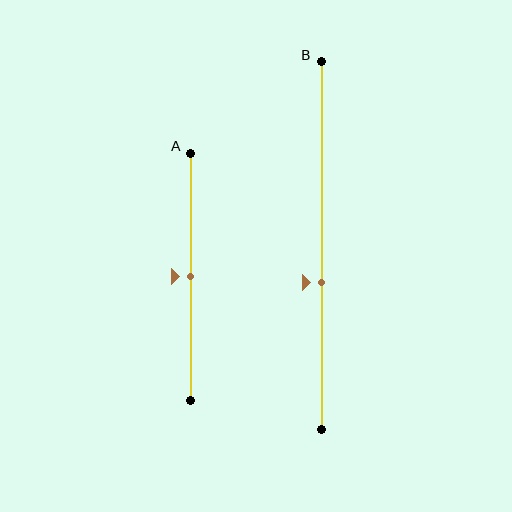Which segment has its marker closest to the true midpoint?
Segment A has its marker closest to the true midpoint.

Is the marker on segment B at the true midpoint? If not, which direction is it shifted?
No, the marker on segment B is shifted downward by about 10% of the segment length.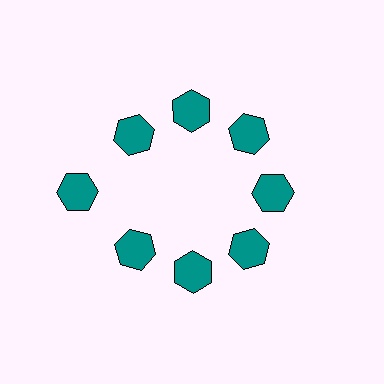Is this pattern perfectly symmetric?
No. The 8 teal hexagons are arranged in a ring, but one element near the 9 o'clock position is pushed outward from the center, breaking the 8-fold rotational symmetry.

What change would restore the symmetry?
The symmetry would be restored by moving it inward, back onto the ring so that all 8 hexagons sit at equal angles and equal distance from the center.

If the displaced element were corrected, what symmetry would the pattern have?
It would have 8-fold rotational symmetry — the pattern would map onto itself every 45 degrees.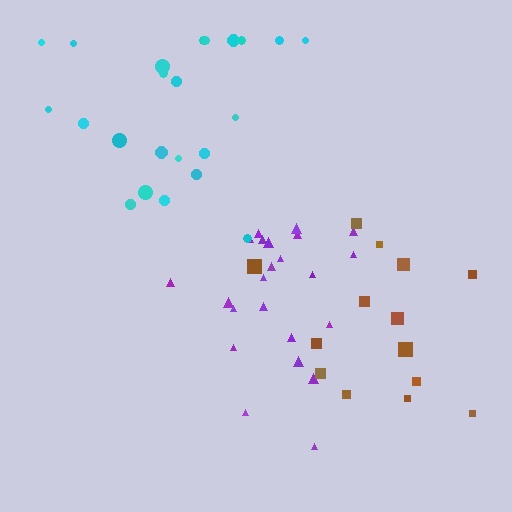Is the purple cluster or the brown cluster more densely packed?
Purple.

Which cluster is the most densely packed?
Purple.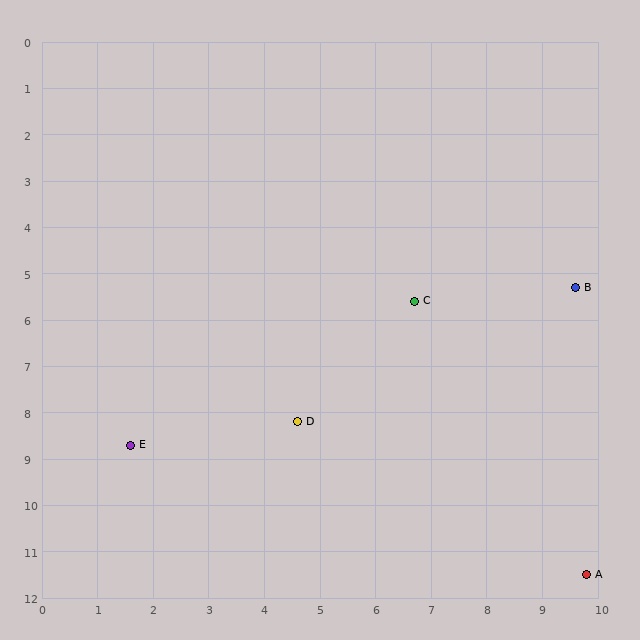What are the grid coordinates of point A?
Point A is at approximately (9.8, 11.5).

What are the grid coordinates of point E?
Point E is at approximately (1.6, 8.7).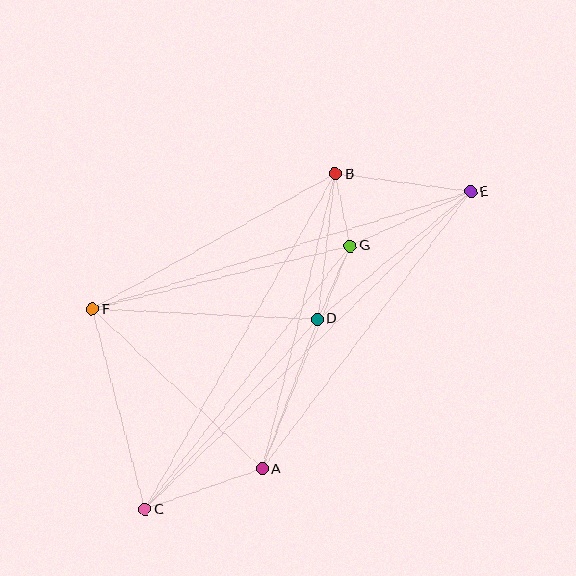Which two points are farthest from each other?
Points C and E are farthest from each other.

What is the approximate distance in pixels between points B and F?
The distance between B and F is approximately 278 pixels.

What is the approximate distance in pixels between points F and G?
The distance between F and G is approximately 266 pixels.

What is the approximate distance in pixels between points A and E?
The distance between A and E is approximately 347 pixels.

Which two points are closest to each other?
Points B and G are closest to each other.